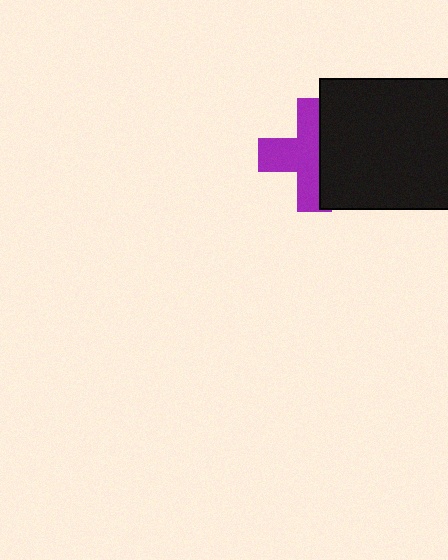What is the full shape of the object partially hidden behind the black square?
The partially hidden object is a purple cross.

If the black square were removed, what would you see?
You would see the complete purple cross.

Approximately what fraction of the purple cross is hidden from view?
Roughly 41% of the purple cross is hidden behind the black square.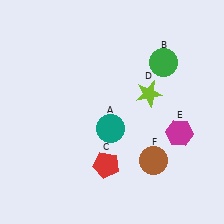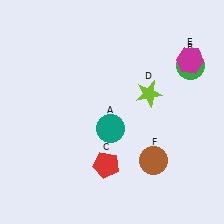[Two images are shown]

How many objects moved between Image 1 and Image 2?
2 objects moved between the two images.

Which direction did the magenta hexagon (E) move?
The magenta hexagon (E) moved up.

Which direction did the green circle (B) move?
The green circle (B) moved right.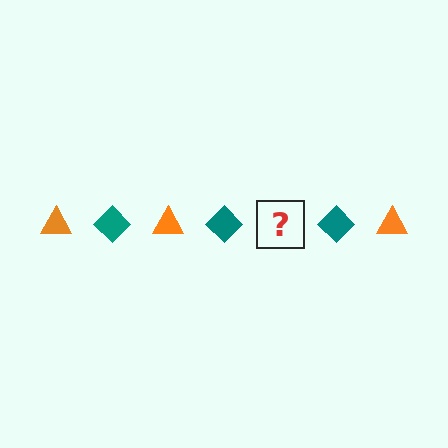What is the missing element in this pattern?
The missing element is an orange triangle.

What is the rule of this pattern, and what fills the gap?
The rule is that the pattern alternates between orange triangle and teal diamond. The gap should be filled with an orange triangle.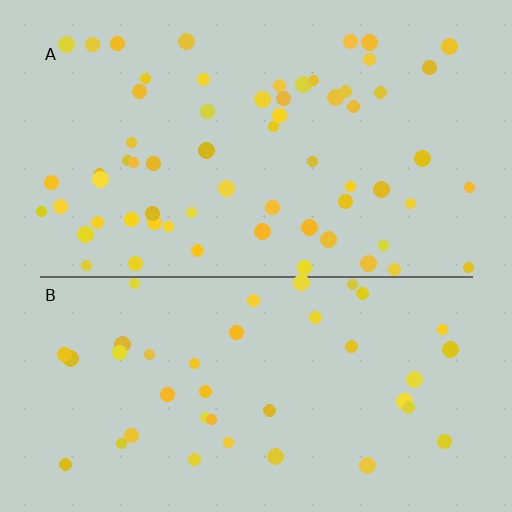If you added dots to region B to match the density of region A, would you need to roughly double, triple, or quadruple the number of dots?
Approximately double.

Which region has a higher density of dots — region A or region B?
A (the top).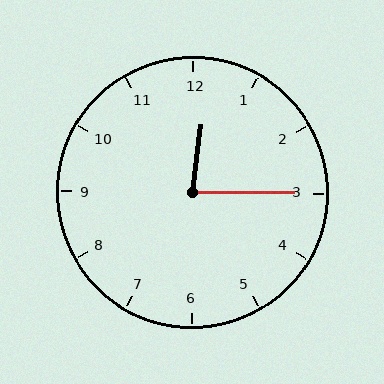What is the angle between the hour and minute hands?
Approximately 82 degrees.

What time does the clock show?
12:15.